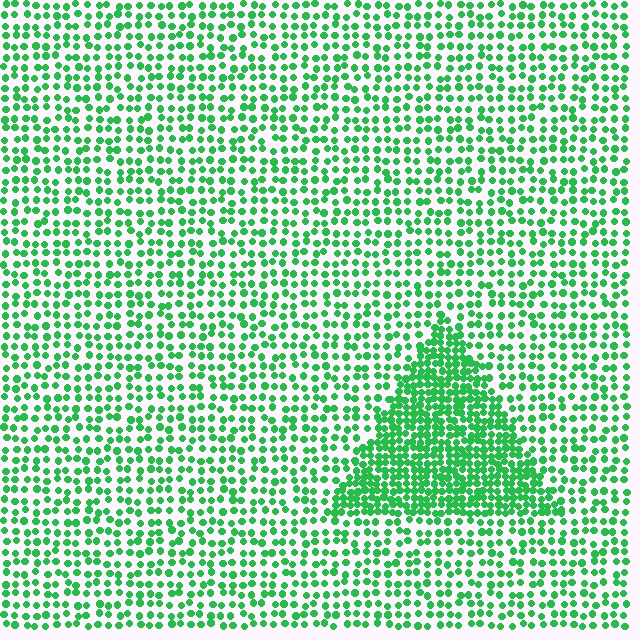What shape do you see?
I see a triangle.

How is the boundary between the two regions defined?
The boundary is defined by a change in element density (approximately 2.1x ratio). All elements are the same color, size, and shape.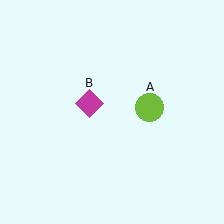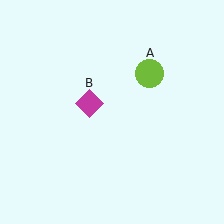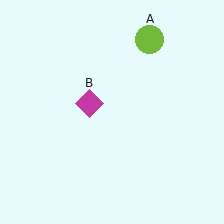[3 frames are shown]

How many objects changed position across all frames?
1 object changed position: lime circle (object A).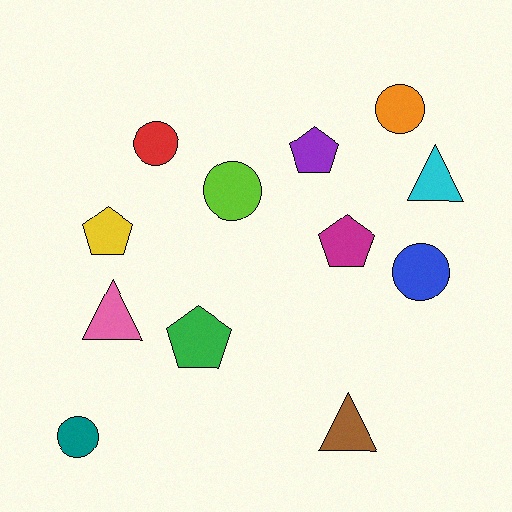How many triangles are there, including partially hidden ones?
There are 3 triangles.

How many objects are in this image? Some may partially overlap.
There are 12 objects.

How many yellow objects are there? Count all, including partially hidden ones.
There is 1 yellow object.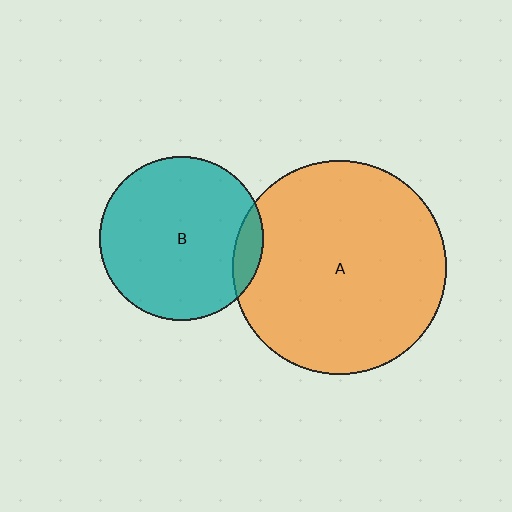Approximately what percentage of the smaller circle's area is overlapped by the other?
Approximately 10%.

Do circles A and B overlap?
Yes.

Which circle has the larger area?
Circle A (orange).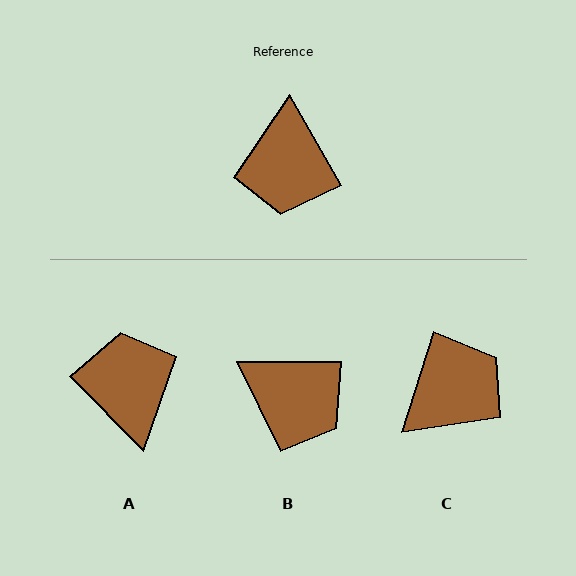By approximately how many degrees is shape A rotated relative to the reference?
Approximately 165 degrees clockwise.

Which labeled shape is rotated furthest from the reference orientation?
A, about 165 degrees away.